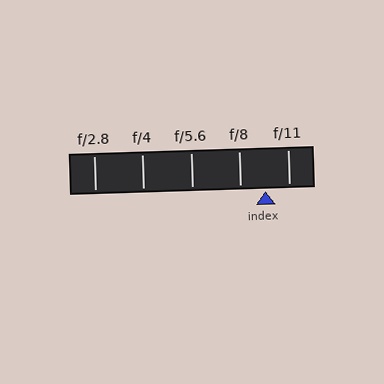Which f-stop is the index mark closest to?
The index mark is closest to f/11.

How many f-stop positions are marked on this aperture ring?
There are 5 f-stop positions marked.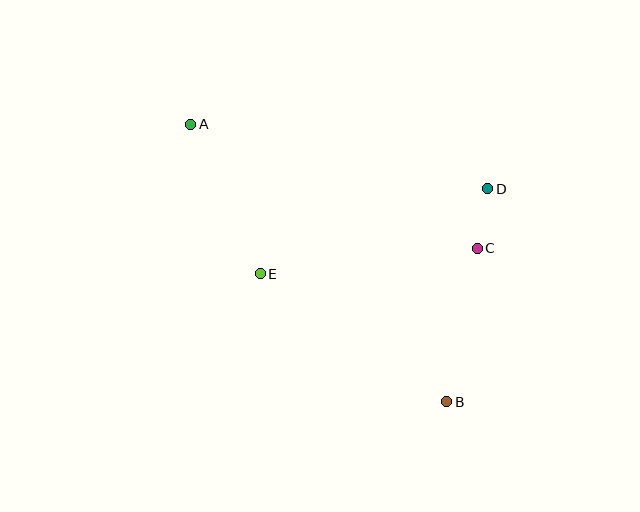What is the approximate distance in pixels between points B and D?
The distance between B and D is approximately 217 pixels.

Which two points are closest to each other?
Points C and D are closest to each other.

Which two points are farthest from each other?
Points A and B are farthest from each other.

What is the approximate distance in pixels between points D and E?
The distance between D and E is approximately 243 pixels.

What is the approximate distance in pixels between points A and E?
The distance between A and E is approximately 165 pixels.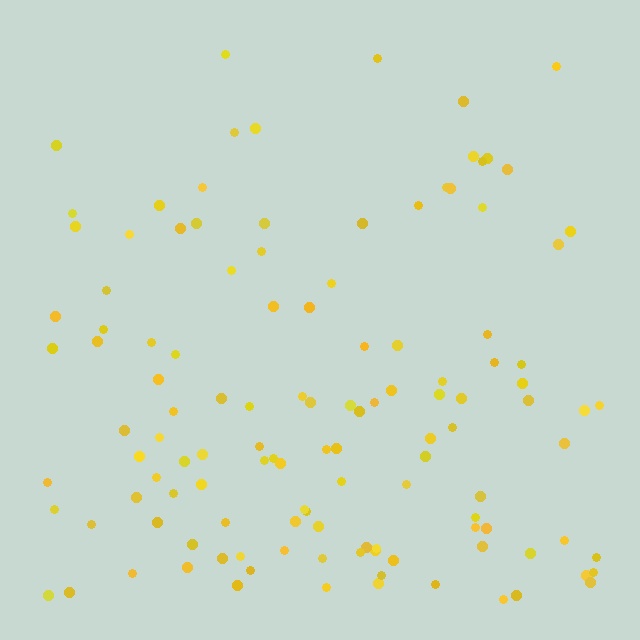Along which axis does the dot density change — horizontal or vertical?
Vertical.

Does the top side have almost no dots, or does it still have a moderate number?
Still a moderate number, just noticeably fewer than the bottom.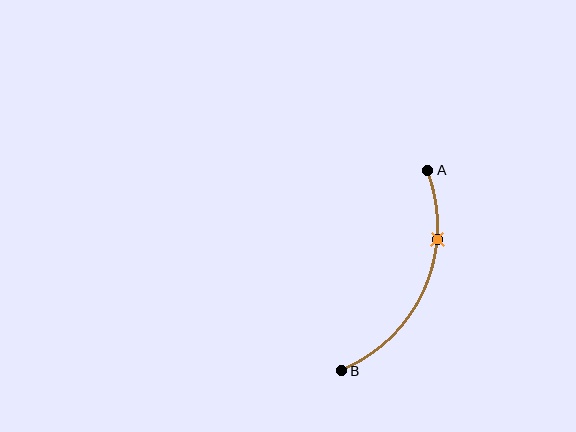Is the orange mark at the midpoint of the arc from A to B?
No. The orange mark lies on the arc but is closer to endpoint A. The arc midpoint would be at the point on the curve equidistant along the arc from both A and B.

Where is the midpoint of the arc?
The arc midpoint is the point on the curve farthest from the straight line joining A and B. It sits to the right of that line.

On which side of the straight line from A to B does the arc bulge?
The arc bulges to the right of the straight line connecting A and B.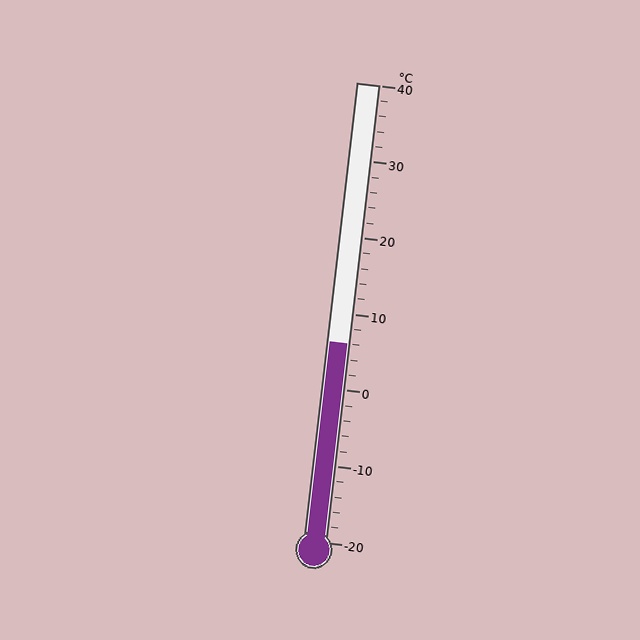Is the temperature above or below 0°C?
The temperature is above 0°C.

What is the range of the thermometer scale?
The thermometer scale ranges from -20°C to 40°C.